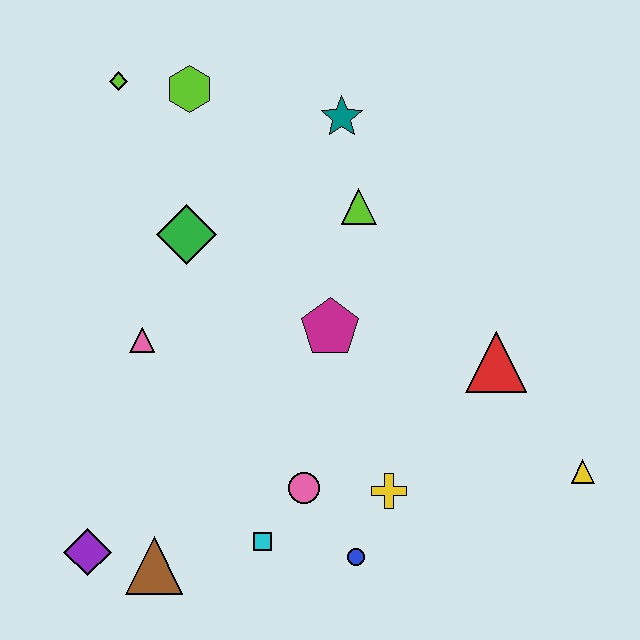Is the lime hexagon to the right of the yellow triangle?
No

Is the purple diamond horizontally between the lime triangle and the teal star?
No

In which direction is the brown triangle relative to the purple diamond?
The brown triangle is to the right of the purple diamond.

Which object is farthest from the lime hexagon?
The yellow triangle is farthest from the lime hexagon.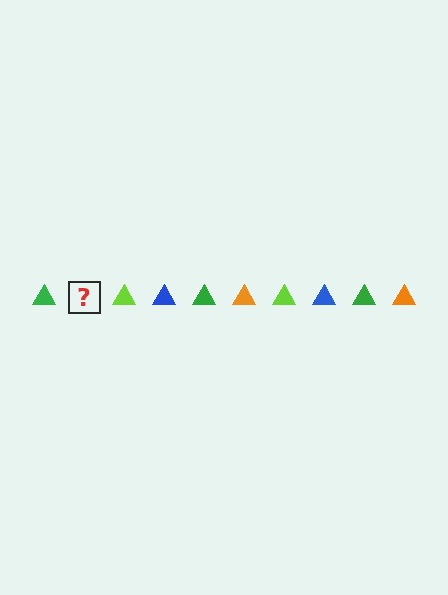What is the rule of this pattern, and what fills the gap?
The rule is that the pattern cycles through green, orange, lime, blue triangles. The gap should be filled with an orange triangle.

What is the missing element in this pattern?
The missing element is an orange triangle.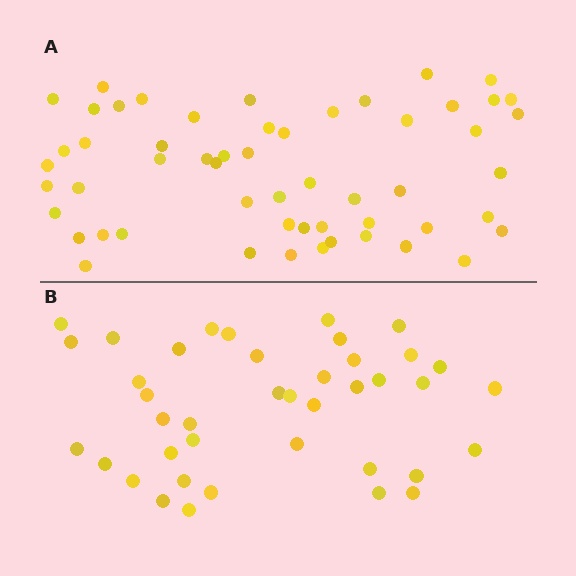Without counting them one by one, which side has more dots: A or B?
Region A (the top region) has more dots.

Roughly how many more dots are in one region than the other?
Region A has approximately 15 more dots than region B.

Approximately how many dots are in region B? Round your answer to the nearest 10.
About 40 dots.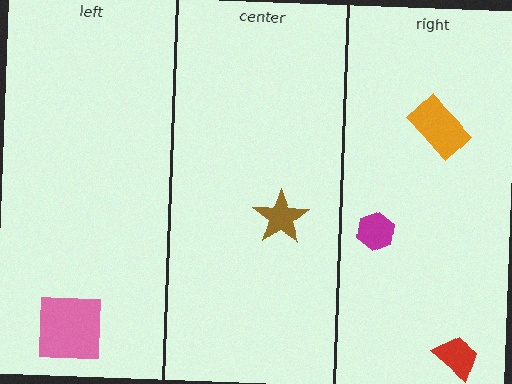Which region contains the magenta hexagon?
The right region.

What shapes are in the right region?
The magenta hexagon, the red trapezoid, the orange rectangle.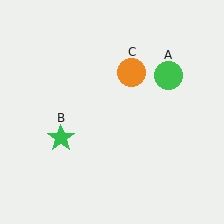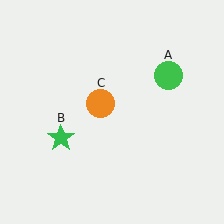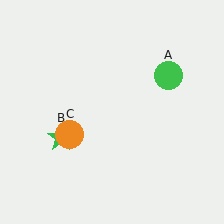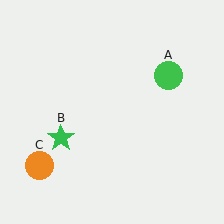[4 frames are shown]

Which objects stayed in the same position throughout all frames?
Green circle (object A) and green star (object B) remained stationary.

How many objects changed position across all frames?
1 object changed position: orange circle (object C).